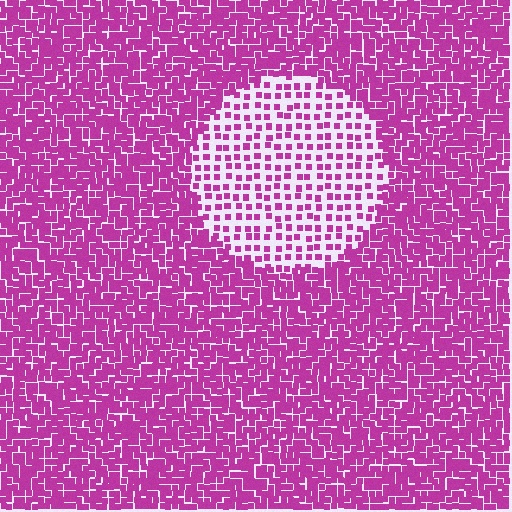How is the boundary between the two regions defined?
The boundary is defined by a change in element density (approximately 2.5x ratio). All elements are the same color, size, and shape.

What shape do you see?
I see a circle.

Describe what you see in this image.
The image contains small magenta elements arranged at two different densities. A circle-shaped region is visible where the elements are less densely packed than the surrounding area.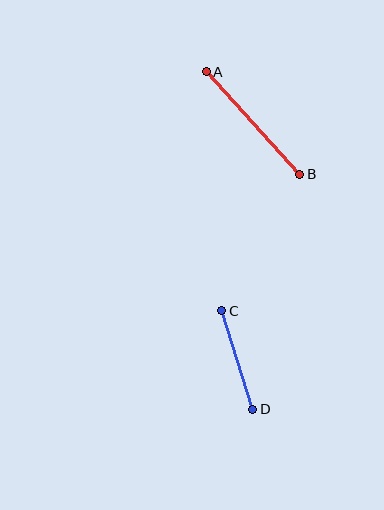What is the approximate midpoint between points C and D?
The midpoint is at approximately (237, 360) pixels.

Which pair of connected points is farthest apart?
Points A and B are farthest apart.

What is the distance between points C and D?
The distance is approximately 103 pixels.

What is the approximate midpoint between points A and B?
The midpoint is at approximately (253, 123) pixels.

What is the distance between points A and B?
The distance is approximately 139 pixels.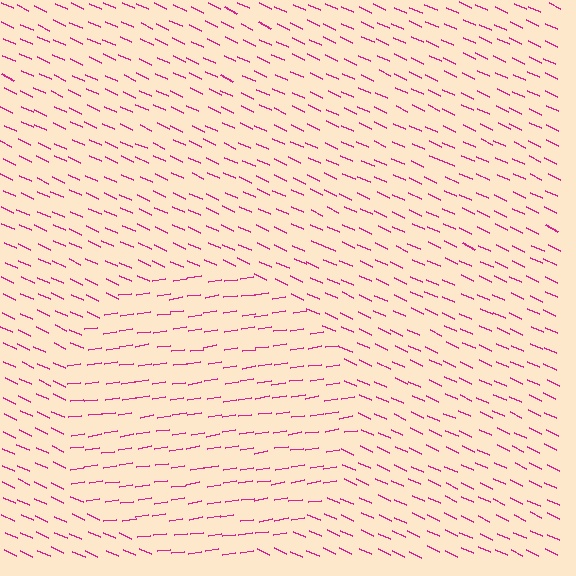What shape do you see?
I see a circle.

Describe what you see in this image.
The image is filled with small magenta line segments. A circle region in the image has lines oriented differently from the surrounding lines, creating a visible texture boundary.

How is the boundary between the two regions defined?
The boundary is defined purely by a change in line orientation (approximately 33 degrees difference). All lines are the same color and thickness.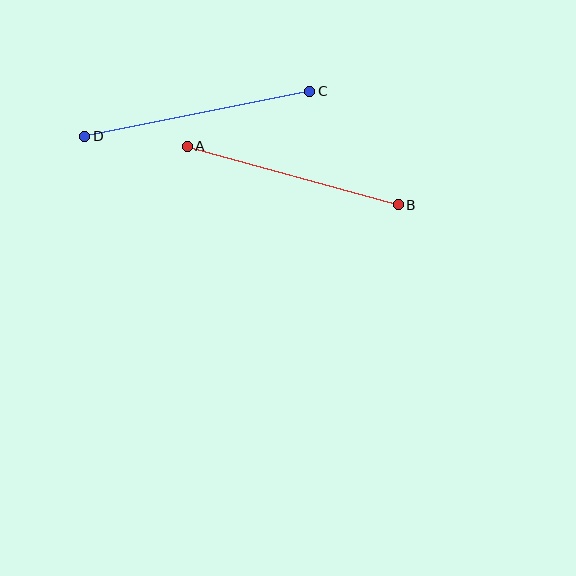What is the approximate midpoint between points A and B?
The midpoint is at approximately (293, 175) pixels.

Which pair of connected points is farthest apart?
Points C and D are farthest apart.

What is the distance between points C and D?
The distance is approximately 230 pixels.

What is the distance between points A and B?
The distance is approximately 219 pixels.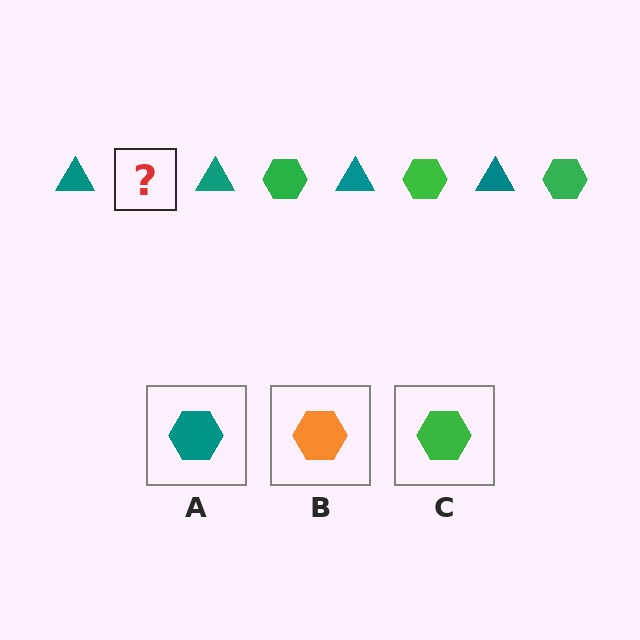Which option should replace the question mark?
Option C.